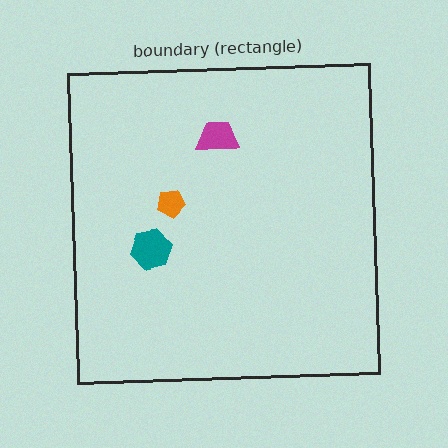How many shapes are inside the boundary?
3 inside, 0 outside.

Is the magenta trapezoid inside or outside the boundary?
Inside.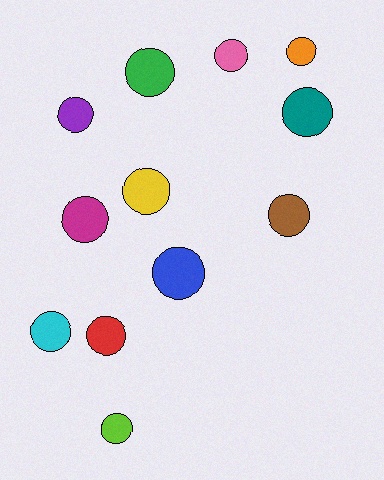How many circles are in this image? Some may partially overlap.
There are 12 circles.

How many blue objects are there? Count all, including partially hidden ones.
There is 1 blue object.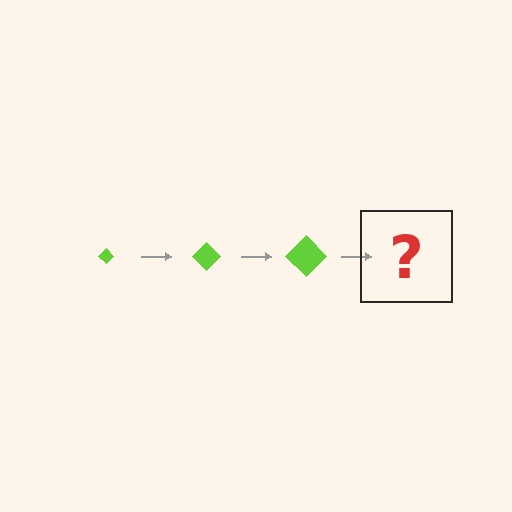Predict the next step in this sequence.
The next step is a lime diamond, larger than the previous one.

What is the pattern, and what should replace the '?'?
The pattern is that the diamond gets progressively larger each step. The '?' should be a lime diamond, larger than the previous one.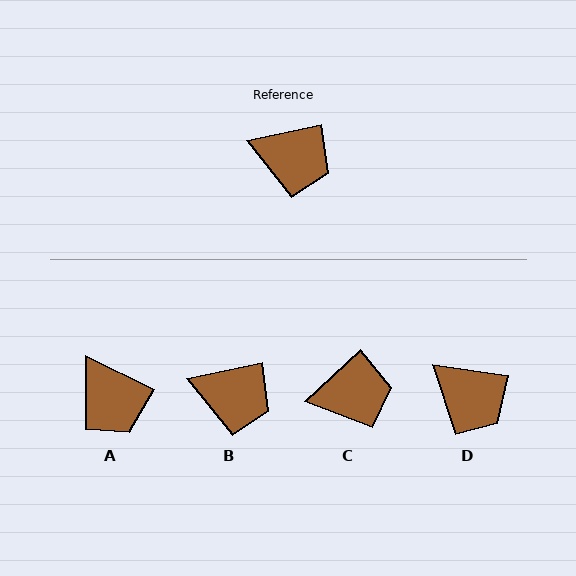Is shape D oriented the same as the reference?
No, it is off by about 20 degrees.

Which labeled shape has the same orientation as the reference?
B.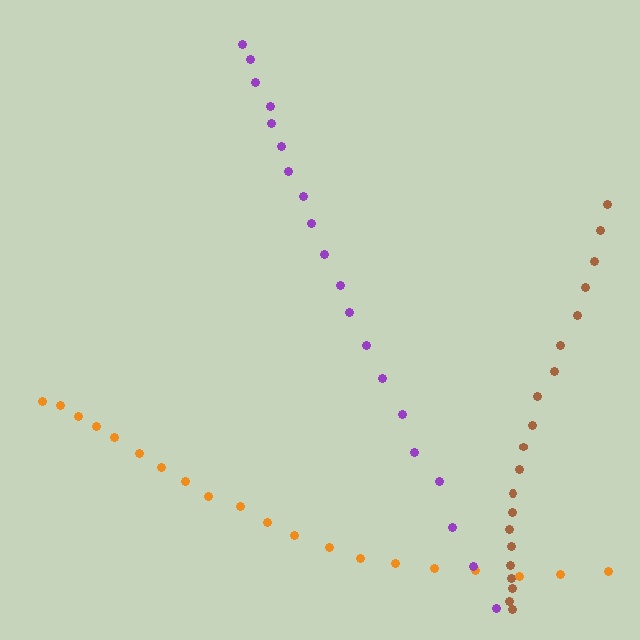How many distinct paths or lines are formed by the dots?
There are 3 distinct paths.